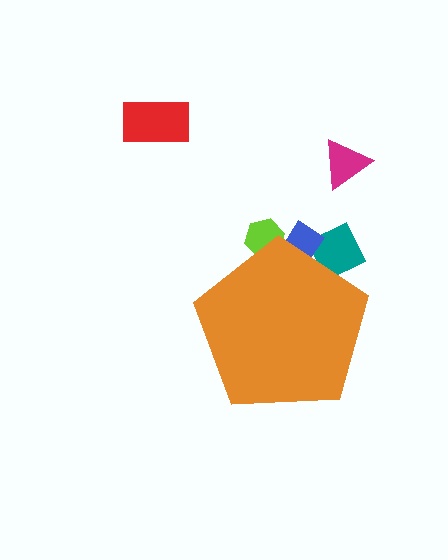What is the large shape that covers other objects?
An orange pentagon.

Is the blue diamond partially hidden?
Yes, the blue diamond is partially hidden behind the orange pentagon.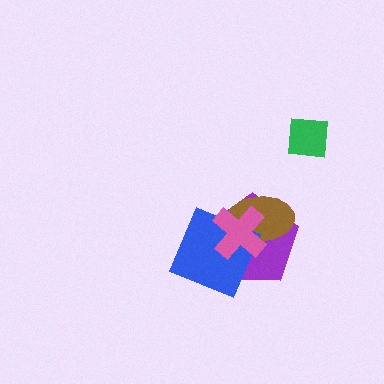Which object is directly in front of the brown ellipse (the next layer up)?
The blue diamond is directly in front of the brown ellipse.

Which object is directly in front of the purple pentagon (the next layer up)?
The brown ellipse is directly in front of the purple pentagon.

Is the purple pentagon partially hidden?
Yes, it is partially covered by another shape.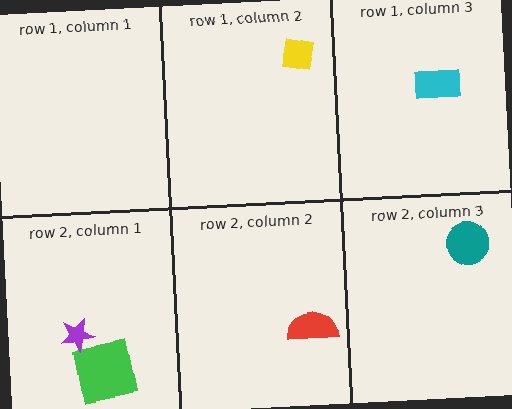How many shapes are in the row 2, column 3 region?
1.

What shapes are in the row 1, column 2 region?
The yellow square.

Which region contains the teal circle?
The row 2, column 3 region.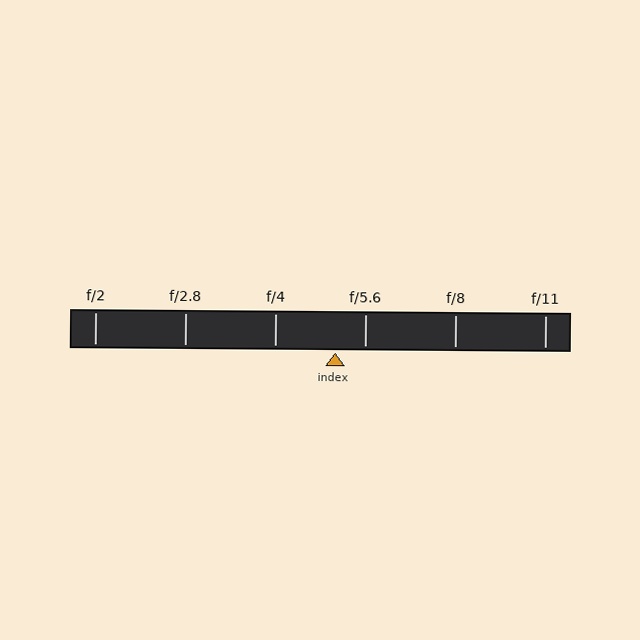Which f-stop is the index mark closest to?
The index mark is closest to f/5.6.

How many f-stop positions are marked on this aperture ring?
There are 6 f-stop positions marked.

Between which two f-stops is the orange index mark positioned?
The index mark is between f/4 and f/5.6.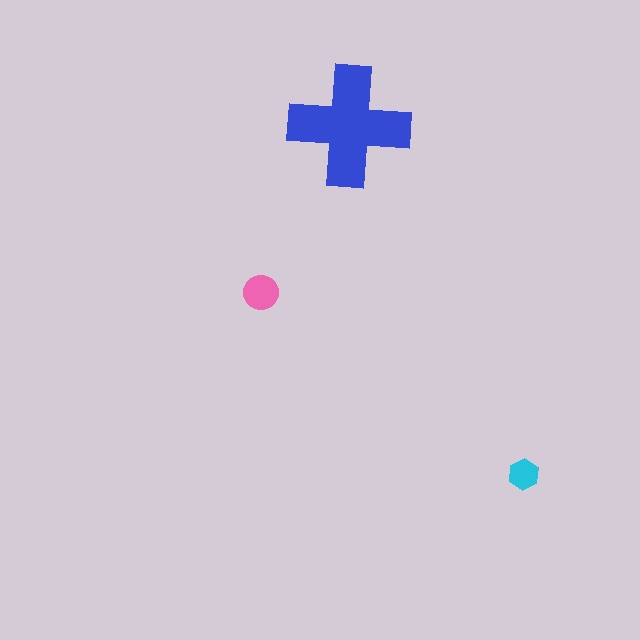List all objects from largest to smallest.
The blue cross, the pink circle, the cyan hexagon.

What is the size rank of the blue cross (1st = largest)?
1st.